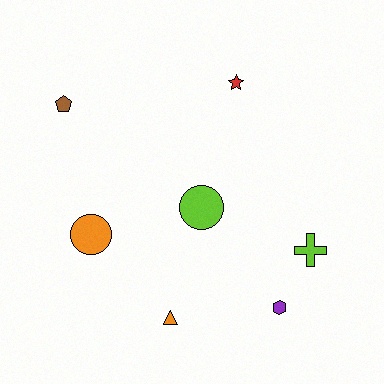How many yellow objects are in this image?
There are no yellow objects.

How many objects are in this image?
There are 7 objects.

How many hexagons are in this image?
There is 1 hexagon.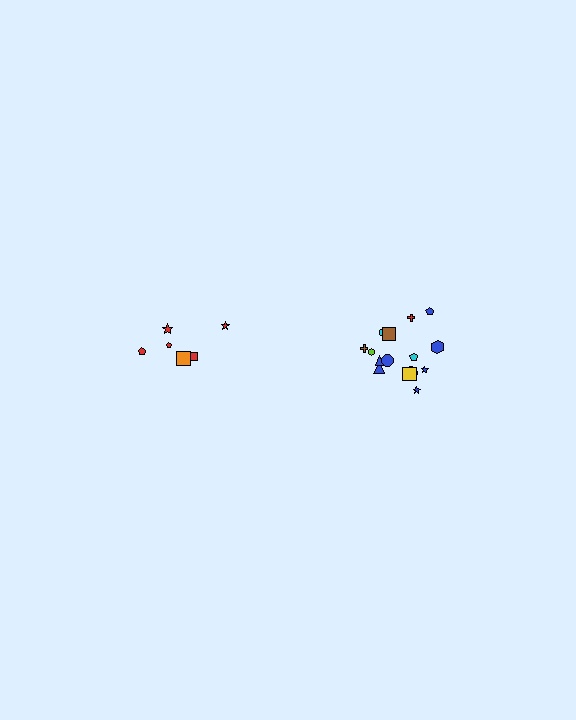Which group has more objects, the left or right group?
The right group.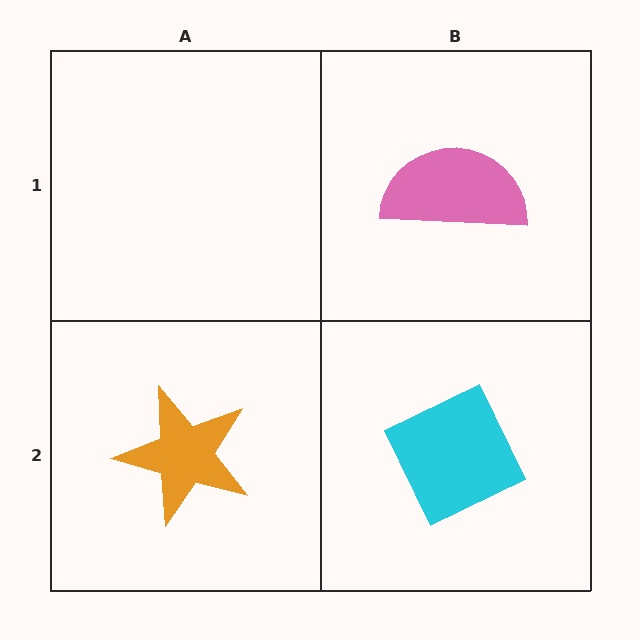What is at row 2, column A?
An orange star.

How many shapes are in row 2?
2 shapes.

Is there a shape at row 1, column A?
No, that cell is empty.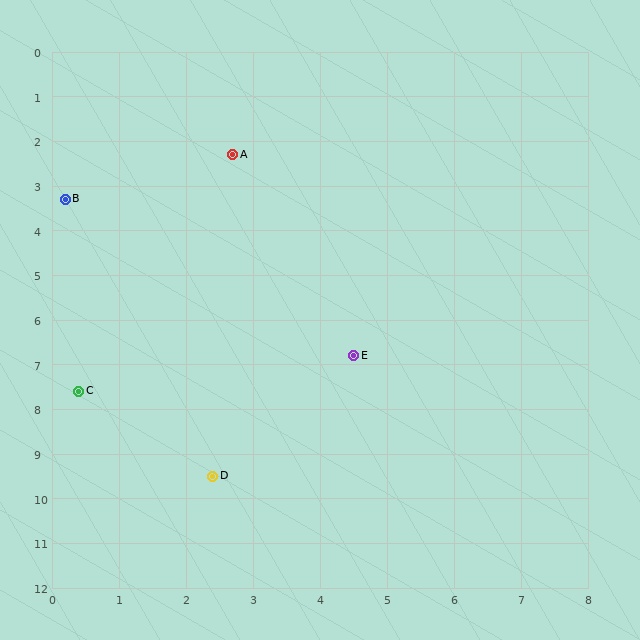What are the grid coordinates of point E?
Point E is at approximately (4.5, 6.8).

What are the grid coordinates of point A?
Point A is at approximately (2.7, 2.3).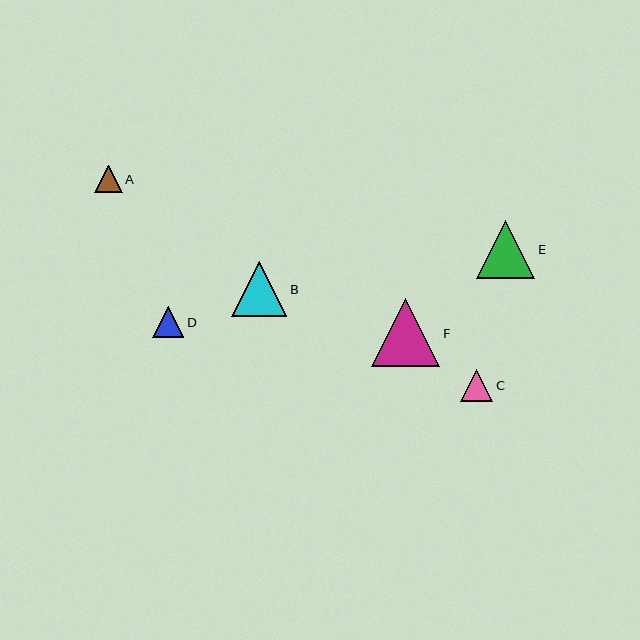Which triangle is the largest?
Triangle F is the largest with a size of approximately 69 pixels.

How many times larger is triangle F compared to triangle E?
Triangle F is approximately 1.2 times the size of triangle E.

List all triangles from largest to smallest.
From largest to smallest: F, E, B, C, D, A.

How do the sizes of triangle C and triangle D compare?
Triangle C and triangle D are approximately the same size.